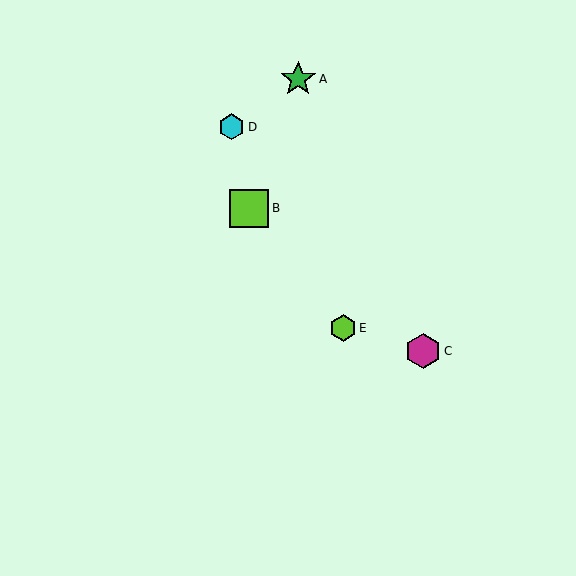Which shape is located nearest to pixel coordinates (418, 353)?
The magenta hexagon (labeled C) at (423, 351) is nearest to that location.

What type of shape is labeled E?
Shape E is a lime hexagon.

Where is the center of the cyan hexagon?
The center of the cyan hexagon is at (231, 127).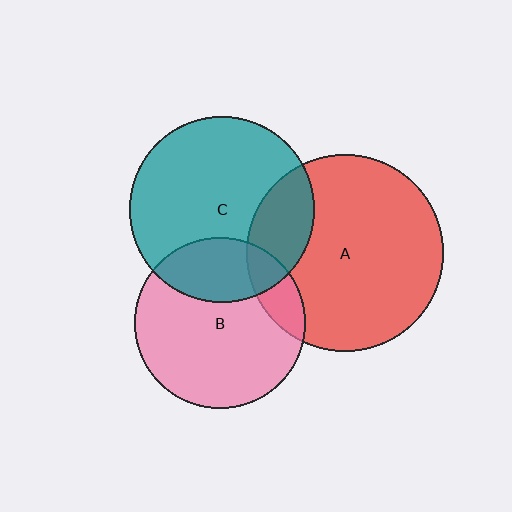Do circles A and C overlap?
Yes.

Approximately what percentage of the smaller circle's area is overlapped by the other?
Approximately 20%.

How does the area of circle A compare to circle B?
Approximately 1.3 times.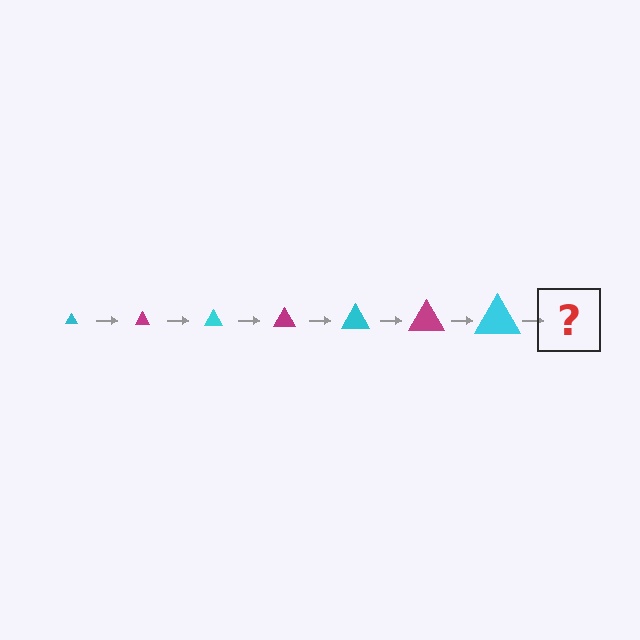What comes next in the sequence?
The next element should be a magenta triangle, larger than the previous one.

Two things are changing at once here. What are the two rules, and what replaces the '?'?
The two rules are that the triangle grows larger each step and the color cycles through cyan and magenta. The '?' should be a magenta triangle, larger than the previous one.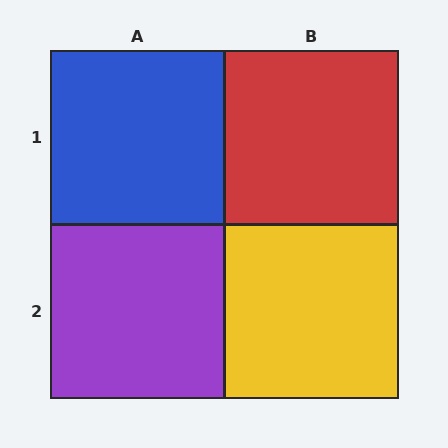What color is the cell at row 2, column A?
Purple.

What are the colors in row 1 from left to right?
Blue, red.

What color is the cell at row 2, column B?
Yellow.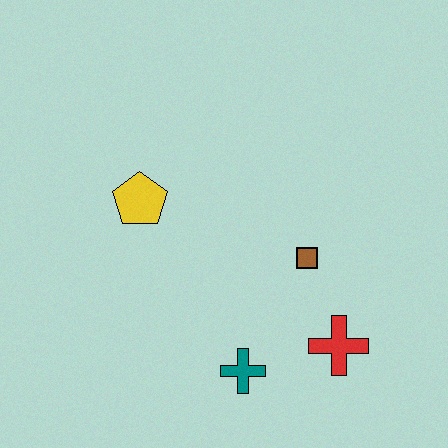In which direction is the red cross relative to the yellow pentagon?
The red cross is to the right of the yellow pentagon.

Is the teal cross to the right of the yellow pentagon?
Yes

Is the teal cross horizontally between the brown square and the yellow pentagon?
Yes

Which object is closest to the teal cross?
The red cross is closest to the teal cross.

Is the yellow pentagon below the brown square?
No